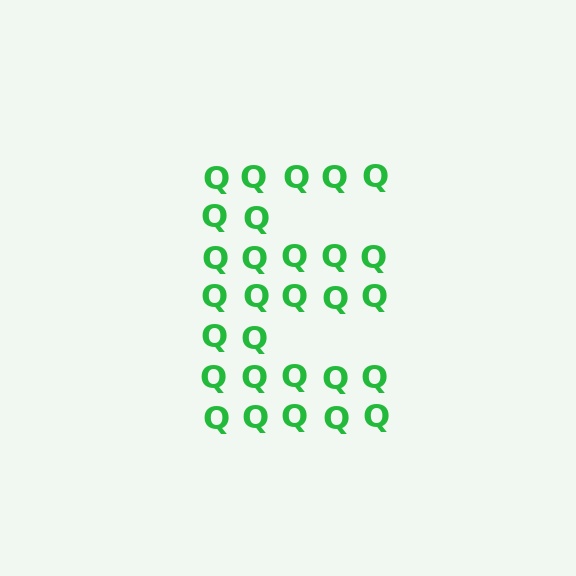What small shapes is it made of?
It is made of small letter Q's.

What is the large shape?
The large shape is the letter E.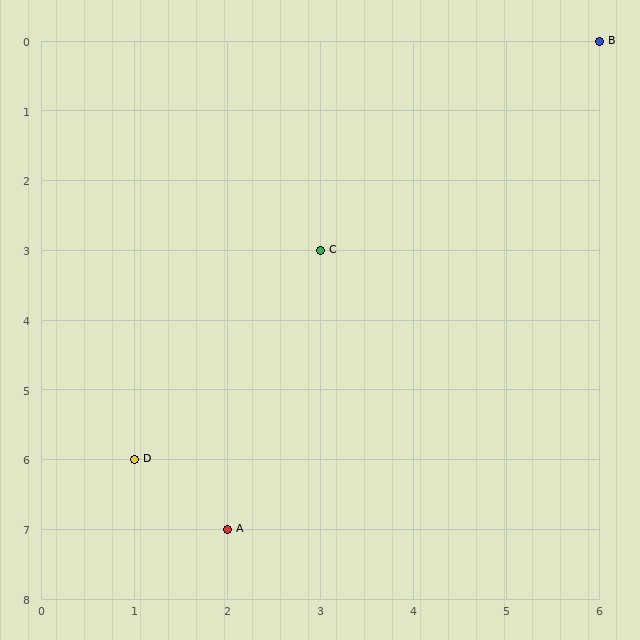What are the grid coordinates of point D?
Point D is at grid coordinates (1, 6).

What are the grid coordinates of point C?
Point C is at grid coordinates (3, 3).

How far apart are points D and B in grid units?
Points D and B are 5 columns and 6 rows apart (about 7.8 grid units diagonally).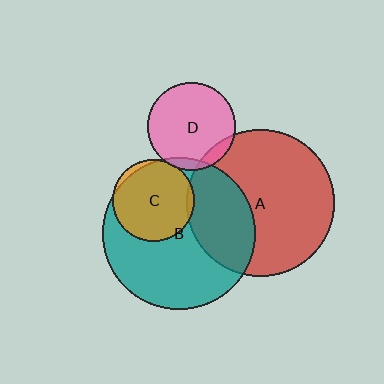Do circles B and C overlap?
Yes.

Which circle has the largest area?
Circle B (teal).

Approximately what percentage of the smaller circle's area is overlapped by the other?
Approximately 95%.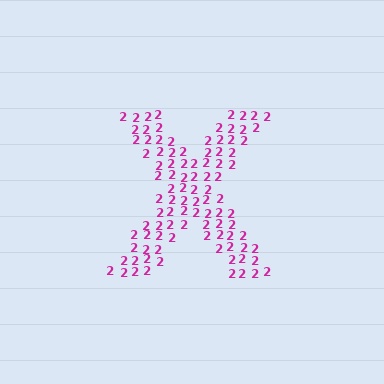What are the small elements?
The small elements are digit 2's.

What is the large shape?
The large shape is the letter X.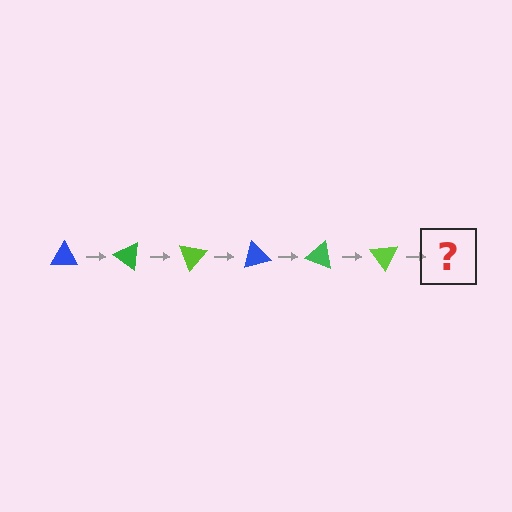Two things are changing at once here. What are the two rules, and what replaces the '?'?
The two rules are that it rotates 35 degrees each step and the color cycles through blue, green, and lime. The '?' should be a blue triangle, rotated 210 degrees from the start.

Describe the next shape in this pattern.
It should be a blue triangle, rotated 210 degrees from the start.